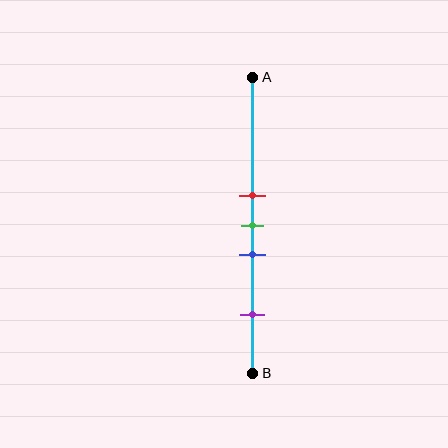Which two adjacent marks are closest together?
The red and green marks are the closest adjacent pair.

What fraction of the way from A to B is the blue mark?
The blue mark is approximately 60% (0.6) of the way from A to B.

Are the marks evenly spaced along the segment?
No, the marks are not evenly spaced.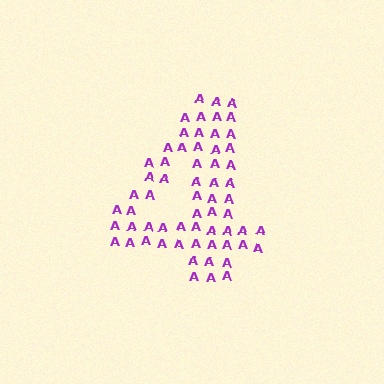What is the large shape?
The large shape is the digit 4.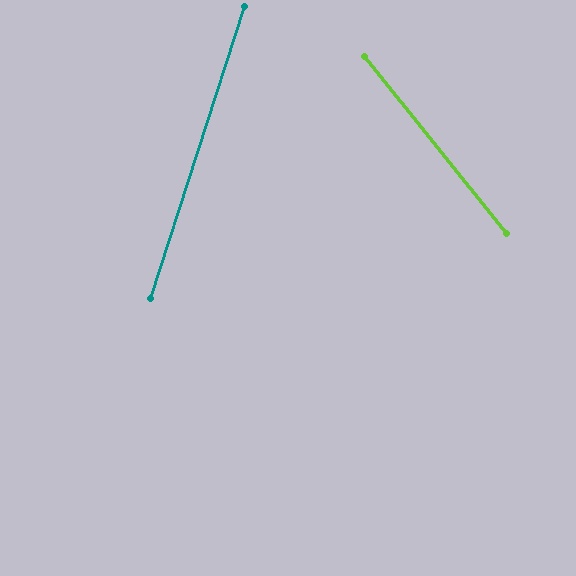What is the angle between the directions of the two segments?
Approximately 57 degrees.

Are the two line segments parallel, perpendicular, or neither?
Neither parallel nor perpendicular — they differ by about 57°.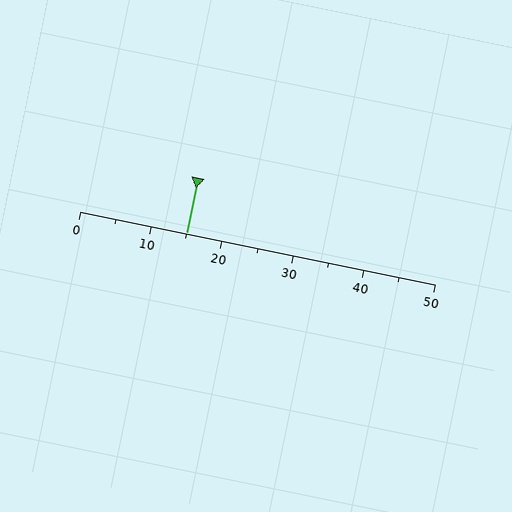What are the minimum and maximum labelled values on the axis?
The axis runs from 0 to 50.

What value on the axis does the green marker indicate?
The marker indicates approximately 15.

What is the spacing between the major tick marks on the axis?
The major ticks are spaced 10 apart.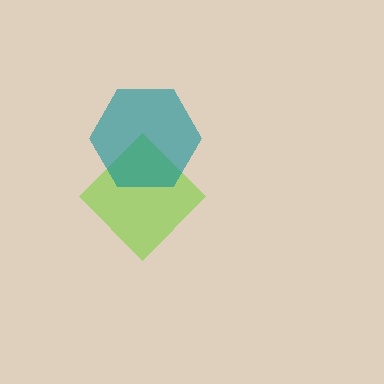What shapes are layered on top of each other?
The layered shapes are: a lime diamond, a teal hexagon.